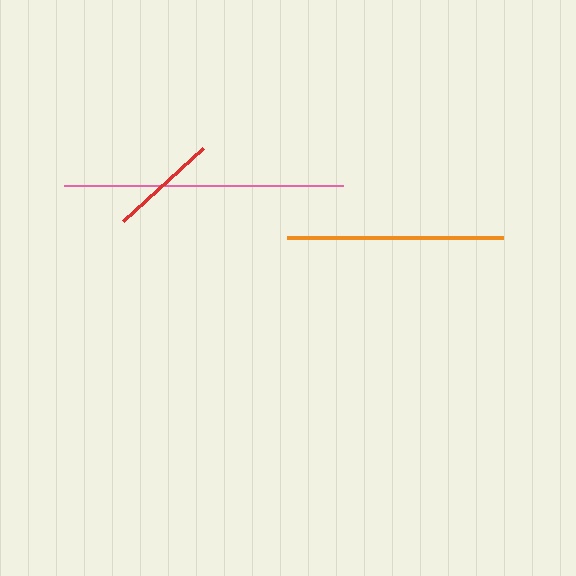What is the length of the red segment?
The red segment is approximately 109 pixels long.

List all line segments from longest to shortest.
From longest to shortest: pink, orange, red.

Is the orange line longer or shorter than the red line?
The orange line is longer than the red line.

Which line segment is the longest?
The pink line is the longest at approximately 279 pixels.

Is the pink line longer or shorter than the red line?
The pink line is longer than the red line.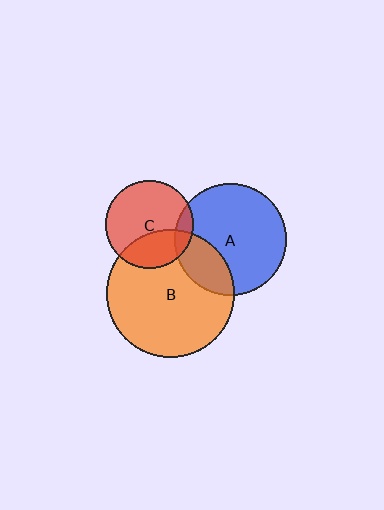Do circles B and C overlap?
Yes.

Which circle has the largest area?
Circle B (orange).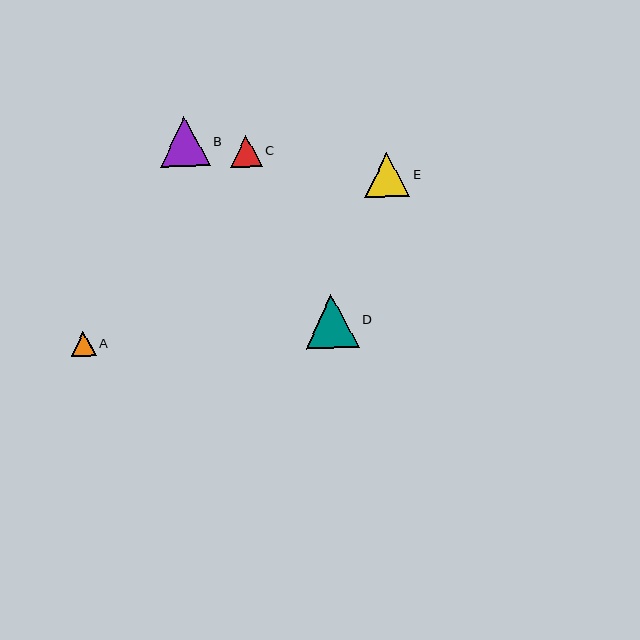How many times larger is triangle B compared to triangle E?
Triangle B is approximately 1.1 times the size of triangle E.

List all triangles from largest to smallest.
From largest to smallest: D, B, E, C, A.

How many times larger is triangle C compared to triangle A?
Triangle C is approximately 1.3 times the size of triangle A.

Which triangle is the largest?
Triangle D is the largest with a size of approximately 53 pixels.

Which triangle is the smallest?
Triangle A is the smallest with a size of approximately 24 pixels.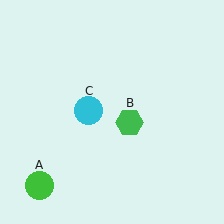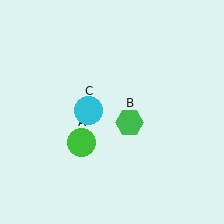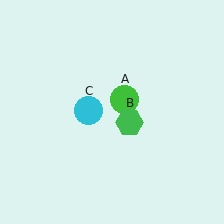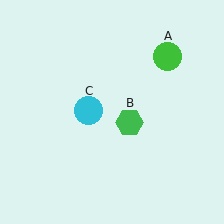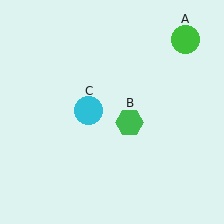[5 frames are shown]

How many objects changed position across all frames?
1 object changed position: green circle (object A).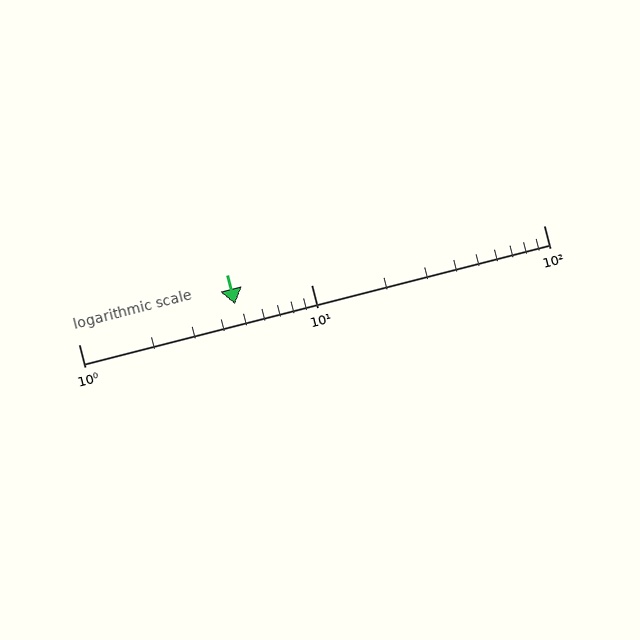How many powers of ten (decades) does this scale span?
The scale spans 2 decades, from 1 to 100.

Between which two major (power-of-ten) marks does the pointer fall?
The pointer is between 1 and 10.